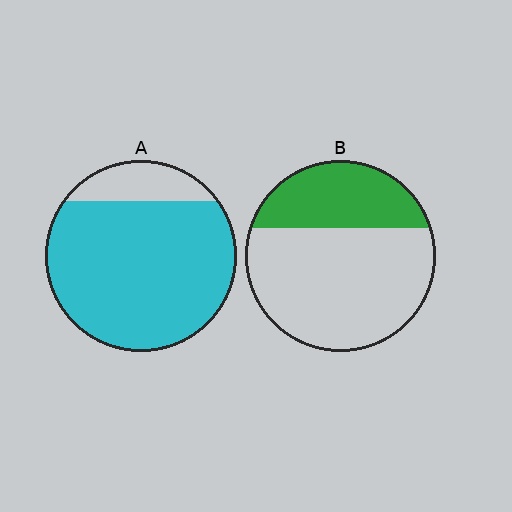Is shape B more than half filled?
No.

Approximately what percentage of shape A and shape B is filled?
A is approximately 85% and B is approximately 30%.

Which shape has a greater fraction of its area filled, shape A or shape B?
Shape A.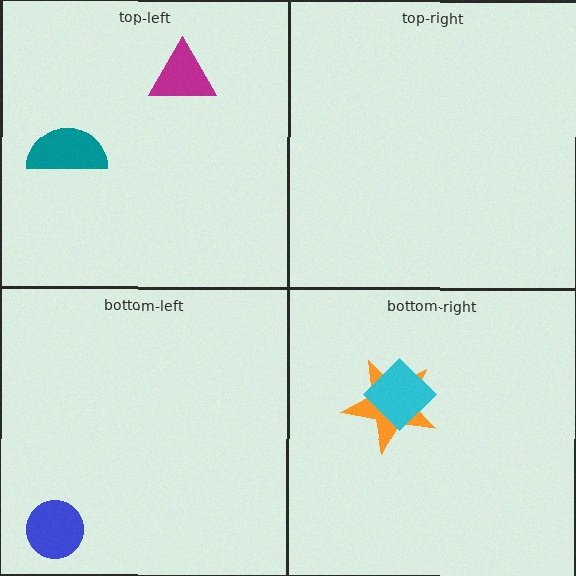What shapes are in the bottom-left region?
The blue circle.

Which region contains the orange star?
The bottom-right region.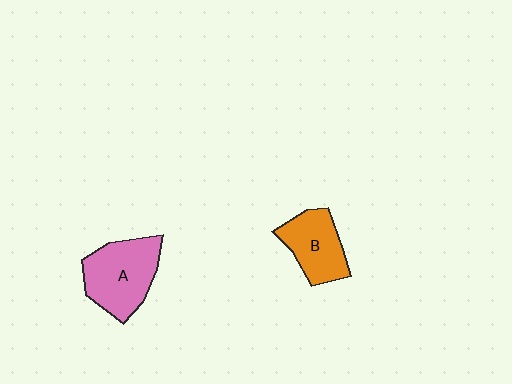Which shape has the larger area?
Shape A (pink).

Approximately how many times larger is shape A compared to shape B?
Approximately 1.3 times.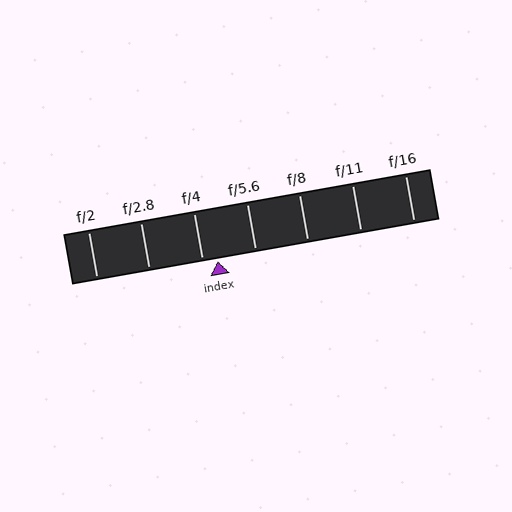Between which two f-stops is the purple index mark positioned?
The index mark is between f/4 and f/5.6.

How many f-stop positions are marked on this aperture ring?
There are 7 f-stop positions marked.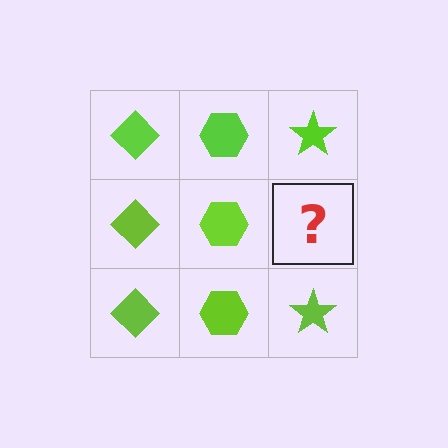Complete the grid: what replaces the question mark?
The question mark should be replaced with a lime star.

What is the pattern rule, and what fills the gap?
The rule is that each column has a consistent shape. The gap should be filled with a lime star.